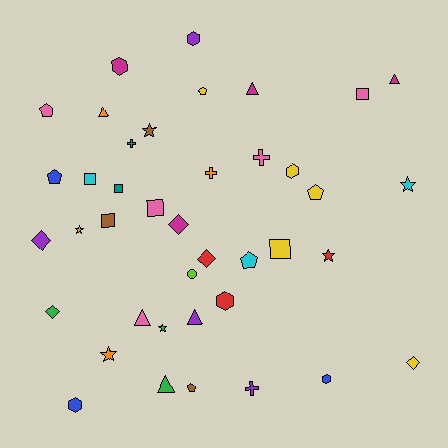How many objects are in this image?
There are 40 objects.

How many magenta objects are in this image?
There are 4 magenta objects.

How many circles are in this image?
There is 1 circle.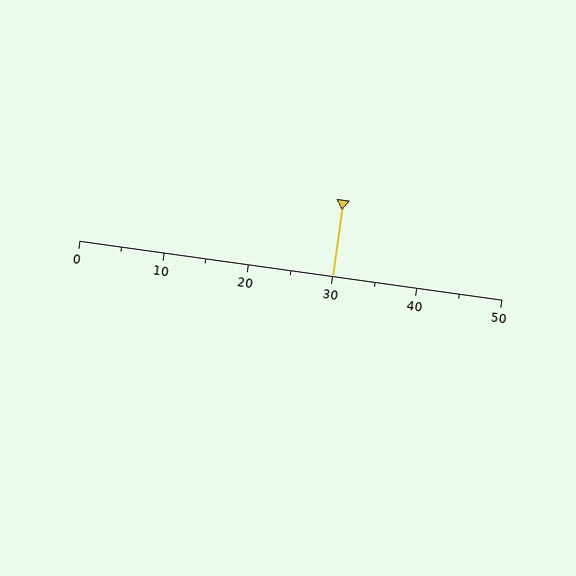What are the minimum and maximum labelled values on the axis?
The axis runs from 0 to 50.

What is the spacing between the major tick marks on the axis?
The major ticks are spaced 10 apart.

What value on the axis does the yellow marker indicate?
The marker indicates approximately 30.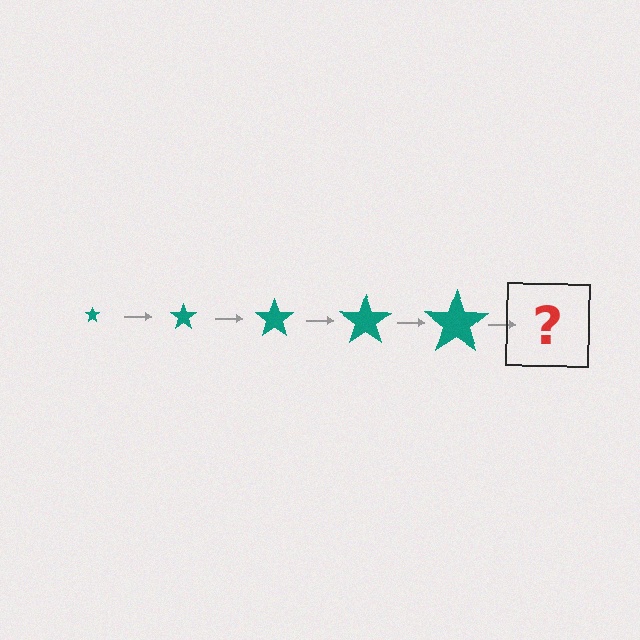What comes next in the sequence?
The next element should be a teal star, larger than the previous one.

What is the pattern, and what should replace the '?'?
The pattern is that the star gets progressively larger each step. The '?' should be a teal star, larger than the previous one.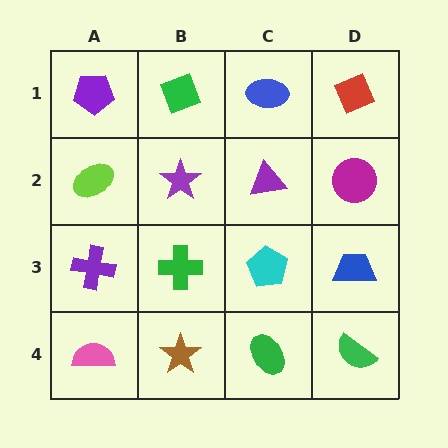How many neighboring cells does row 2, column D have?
3.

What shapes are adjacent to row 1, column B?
A purple star (row 2, column B), a purple pentagon (row 1, column A), a blue ellipse (row 1, column C).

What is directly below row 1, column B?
A purple star.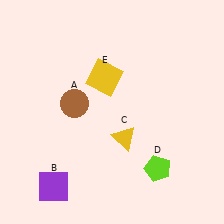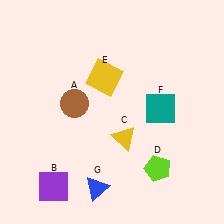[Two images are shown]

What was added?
A teal square (F), a blue triangle (G) were added in Image 2.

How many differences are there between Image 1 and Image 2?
There are 2 differences between the two images.